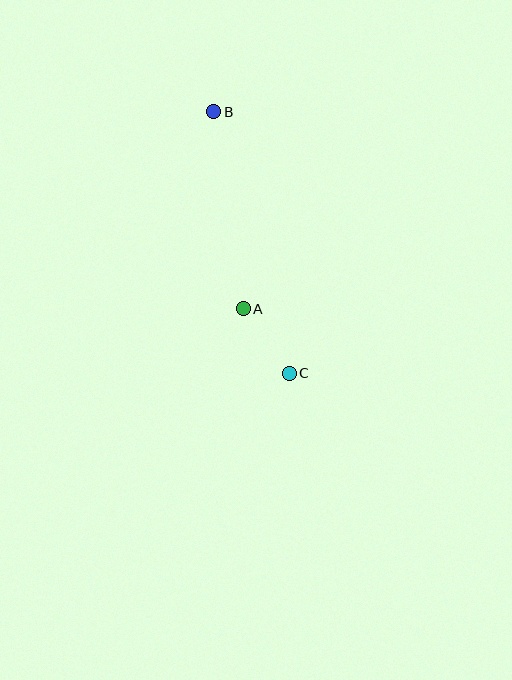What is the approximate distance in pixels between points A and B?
The distance between A and B is approximately 199 pixels.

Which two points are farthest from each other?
Points B and C are farthest from each other.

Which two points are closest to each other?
Points A and C are closest to each other.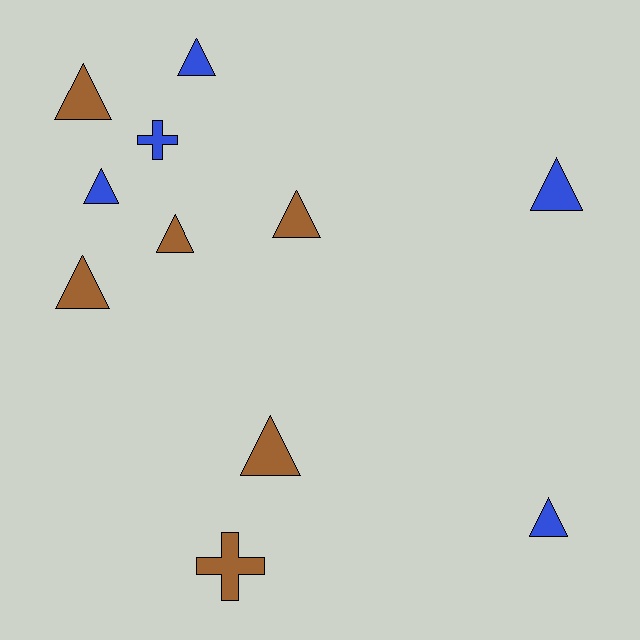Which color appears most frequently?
Brown, with 6 objects.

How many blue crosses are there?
There is 1 blue cross.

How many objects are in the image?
There are 11 objects.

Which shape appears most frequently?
Triangle, with 9 objects.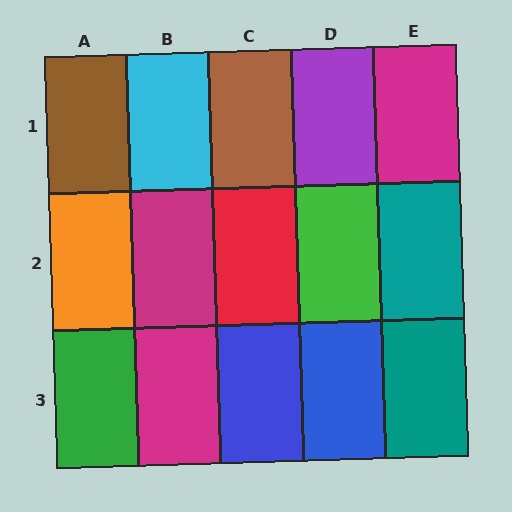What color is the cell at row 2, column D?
Green.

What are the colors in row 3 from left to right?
Green, magenta, blue, blue, teal.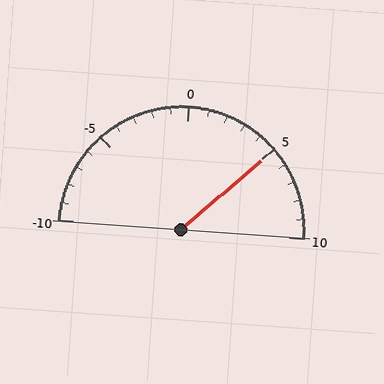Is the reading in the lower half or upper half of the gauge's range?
The reading is in the upper half of the range (-10 to 10).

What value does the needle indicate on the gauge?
The needle indicates approximately 5.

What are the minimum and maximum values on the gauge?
The gauge ranges from -10 to 10.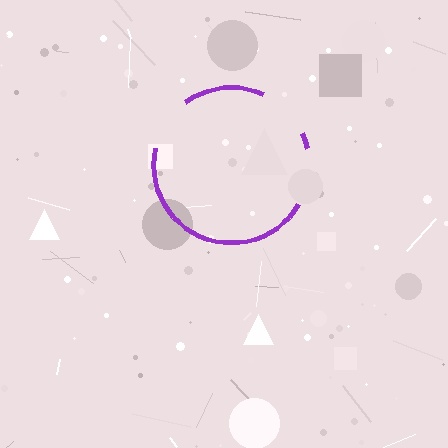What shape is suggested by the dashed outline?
The dashed outline suggests a circle.